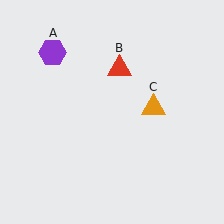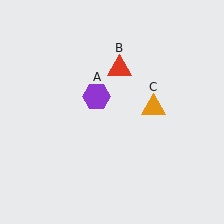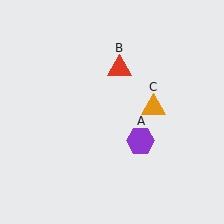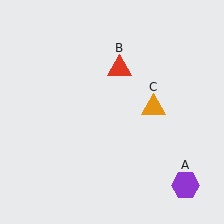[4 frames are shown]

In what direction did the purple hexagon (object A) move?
The purple hexagon (object A) moved down and to the right.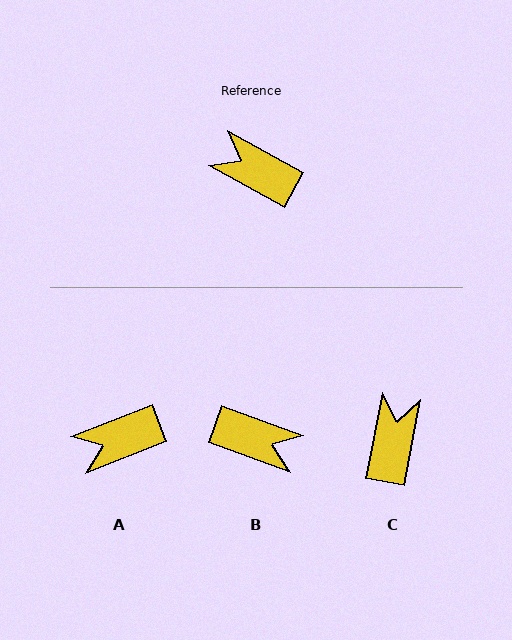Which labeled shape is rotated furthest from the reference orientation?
B, about 171 degrees away.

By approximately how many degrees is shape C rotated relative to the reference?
Approximately 72 degrees clockwise.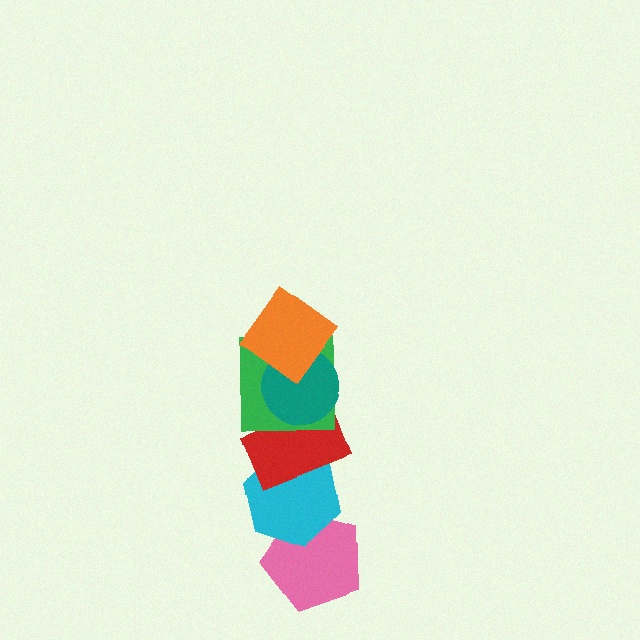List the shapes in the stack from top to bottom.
From top to bottom: the orange diamond, the teal circle, the green square, the red rectangle, the cyan hexagon, the pink pentagon.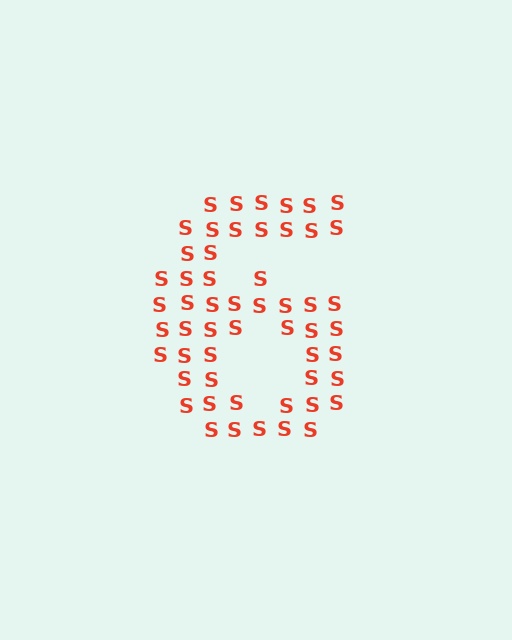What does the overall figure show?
The overall figure shows the digit 6.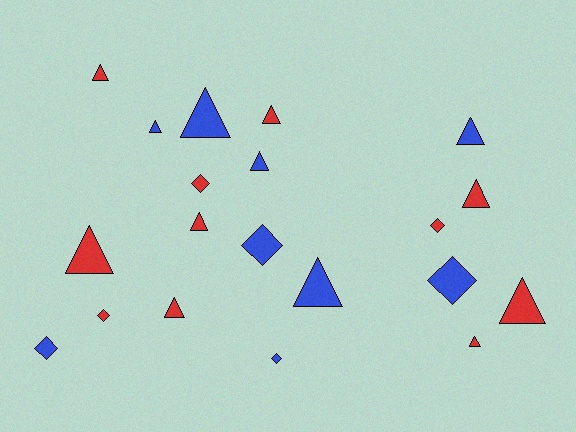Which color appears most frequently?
Red, with 11 objects.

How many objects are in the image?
There are 20 objects.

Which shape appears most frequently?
Triangle, with 13 objects.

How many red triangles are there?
There are 8 red triangles.